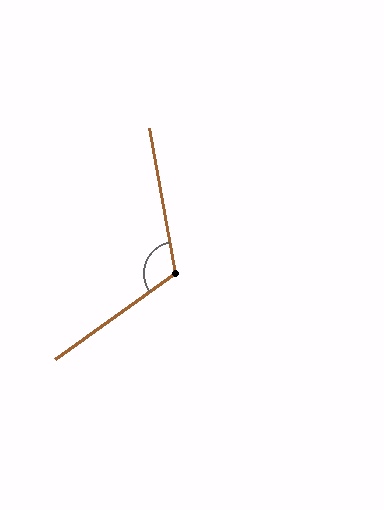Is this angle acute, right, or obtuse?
It is obtuse.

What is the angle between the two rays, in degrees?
Approximately 116 degrees.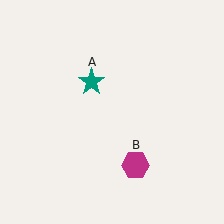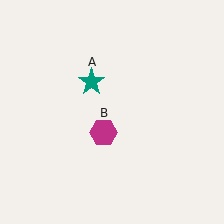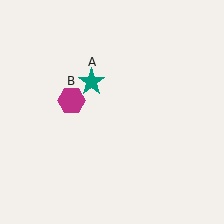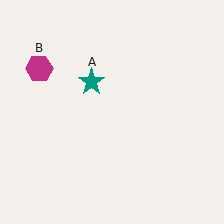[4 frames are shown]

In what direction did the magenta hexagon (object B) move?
The magenta hexagon (object B) moved up and to the left.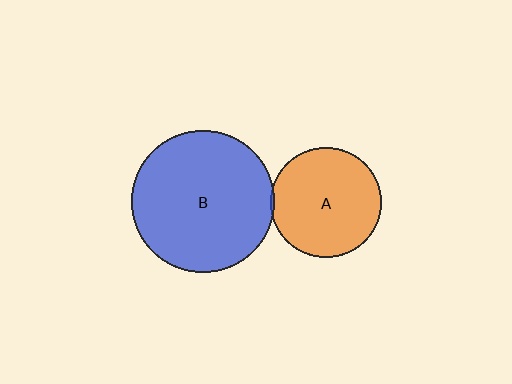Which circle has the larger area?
Circle B (blue).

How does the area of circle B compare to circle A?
Approximately 1.6 times.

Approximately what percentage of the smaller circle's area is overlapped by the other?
Approximately 5%.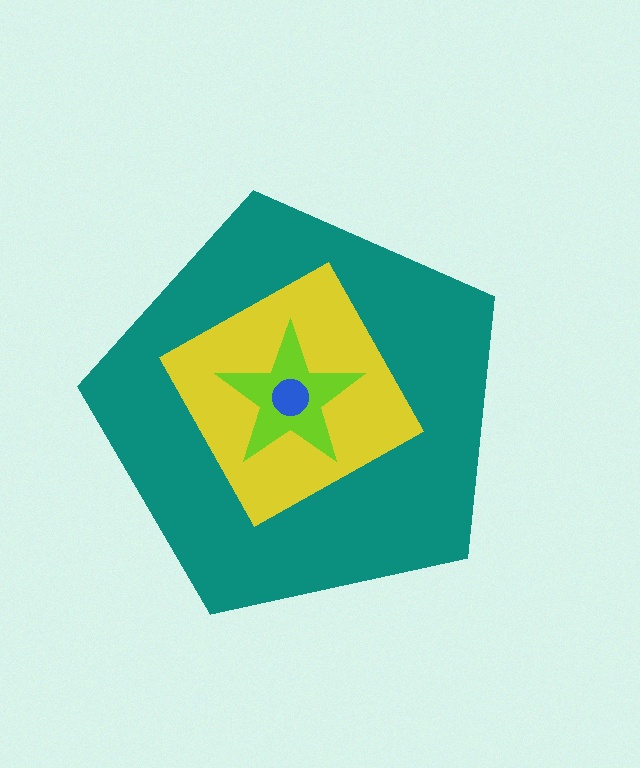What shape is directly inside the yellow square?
The lime star.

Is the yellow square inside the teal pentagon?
Yes.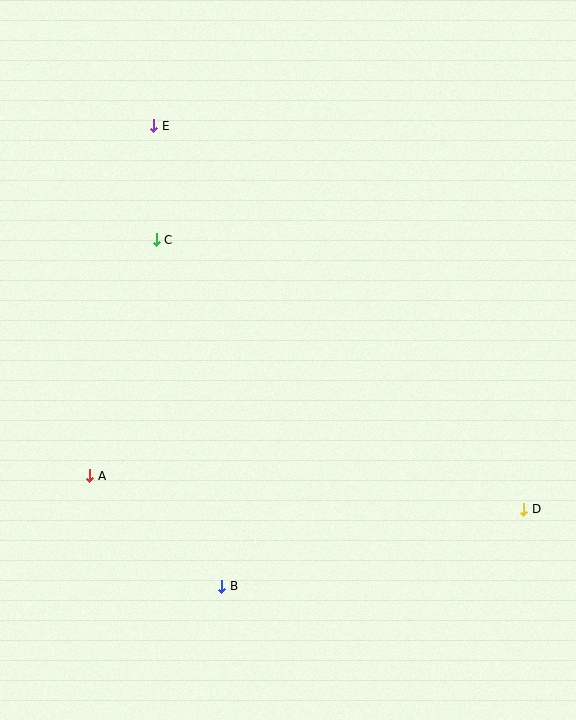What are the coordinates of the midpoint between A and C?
The midpoint between A and C is at (123, 358).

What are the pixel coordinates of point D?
Point D is at (524, 509).